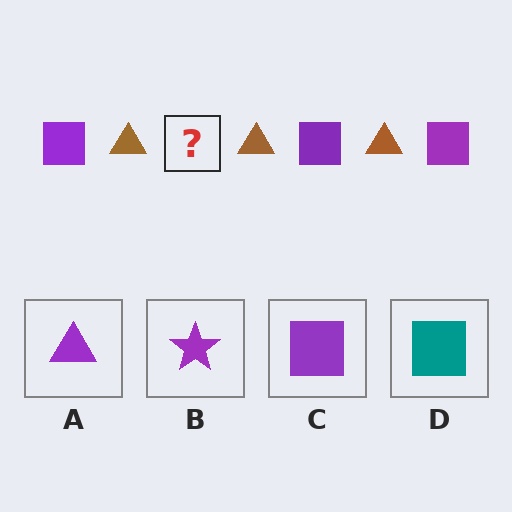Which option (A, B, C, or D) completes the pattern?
C.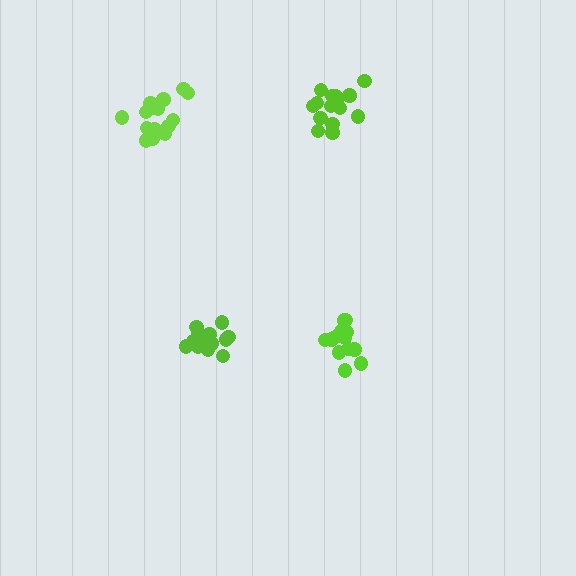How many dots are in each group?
Group 1: 18 dots, Group 2: 15 dots, Group 3: 15 dots, Group 4: 13 dots (61 total).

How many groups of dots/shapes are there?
There are 4 groups.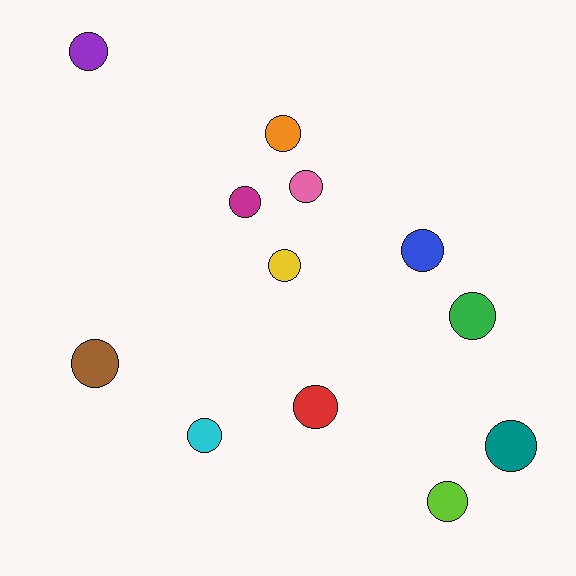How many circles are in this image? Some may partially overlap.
There are 12 circles.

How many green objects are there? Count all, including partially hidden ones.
There is 1 green object.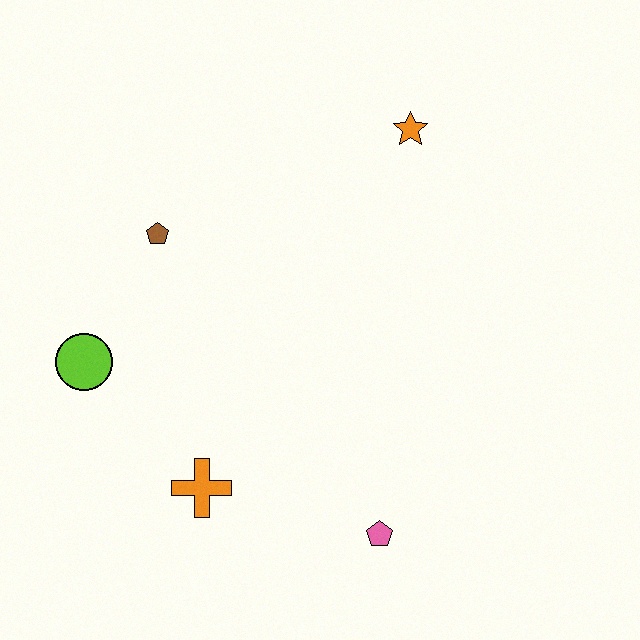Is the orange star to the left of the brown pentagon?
No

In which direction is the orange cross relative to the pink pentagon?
The orange cross is to the left of the pink pentagon.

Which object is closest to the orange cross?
The lime circle is closest to the orange cross.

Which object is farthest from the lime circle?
The orange star is farthest from the lime circle.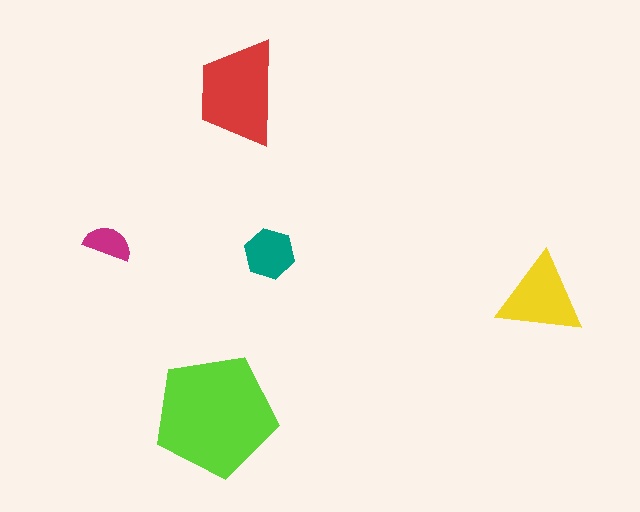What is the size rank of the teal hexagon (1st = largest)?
4th.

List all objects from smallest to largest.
The magenta semicircle, the teal hexagon, the yellow triangle, the red trapezoid, the lime pentagon.